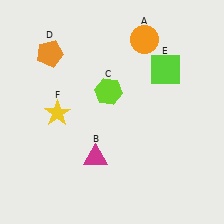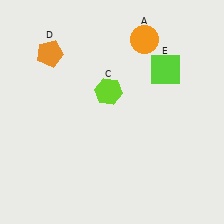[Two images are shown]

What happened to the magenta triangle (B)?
The magenta triangle (B) was removed in Image 2. It was in the bottom-left area of Image 1.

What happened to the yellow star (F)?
The yellow star (F) was removed in Image 2. It was in the bottom-left area of Image 1.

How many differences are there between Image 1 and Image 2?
There are 2 differences between the two images.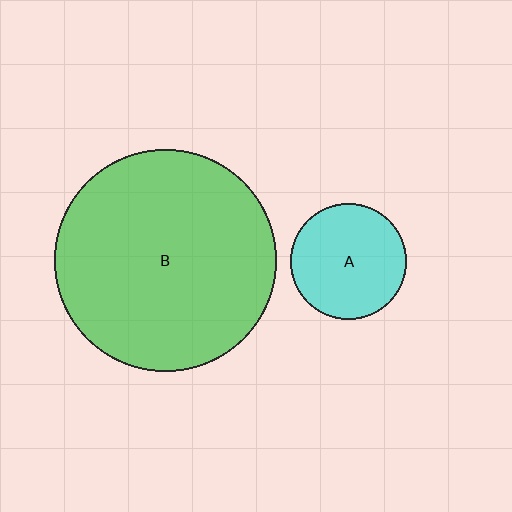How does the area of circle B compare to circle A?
Approximately 3.7 times.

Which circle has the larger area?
Circle B (green).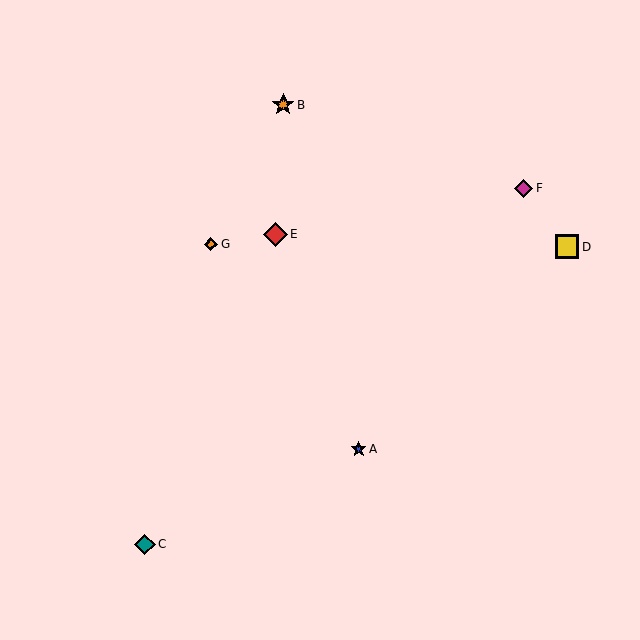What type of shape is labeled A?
Shape A is a blue star.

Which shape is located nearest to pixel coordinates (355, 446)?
The blue star (labeled A) at (359, 449) is nearest to that location.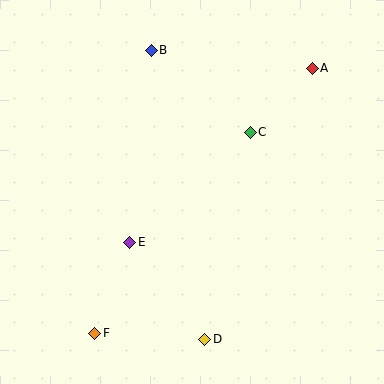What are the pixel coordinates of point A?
Point A is at (312, 68).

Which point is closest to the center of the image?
Point E at (130, 242) is closest to the center.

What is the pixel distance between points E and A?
The distance between E and A is 252 pixels.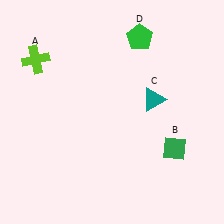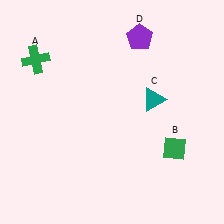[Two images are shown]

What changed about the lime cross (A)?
In Image 1, A is lime. In Image 2, it changed to green.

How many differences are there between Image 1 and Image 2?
There are 2 differences between the two images.